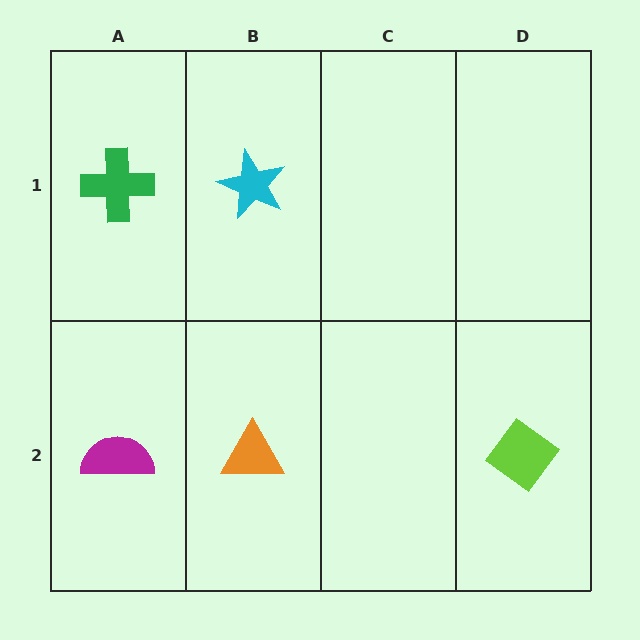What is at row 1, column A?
A green cross.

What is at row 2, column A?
A magenta semicircle.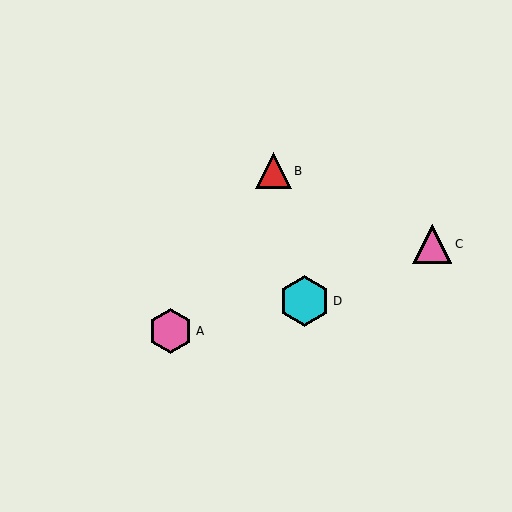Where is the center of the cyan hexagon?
The center of the cyan hexagon is at (305, 301).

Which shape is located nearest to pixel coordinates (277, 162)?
The red triangle (labeled B) at (273, 171) is nearest to that location.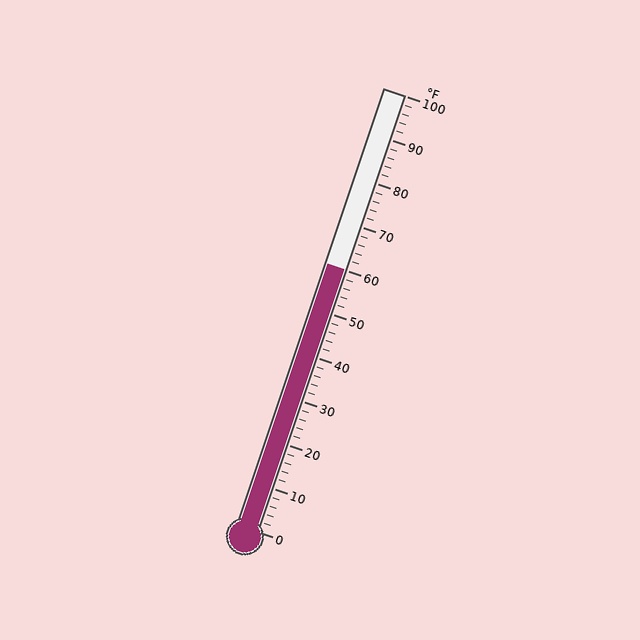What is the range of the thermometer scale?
The thermometer scale ranges from 0°F to 100°F.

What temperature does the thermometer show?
The thermometer shows approximately 60°F.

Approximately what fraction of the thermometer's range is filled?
The thermometer is filled to approximately 60% of its range.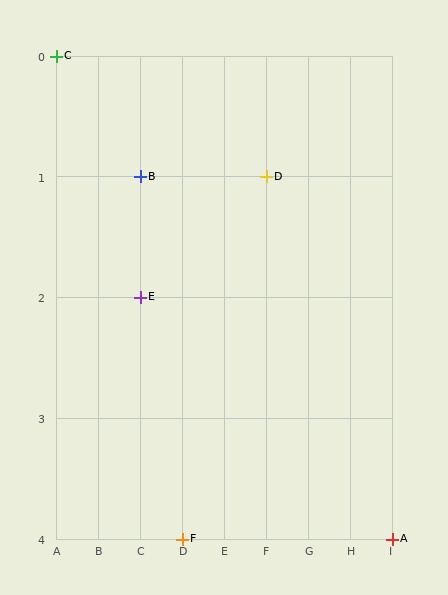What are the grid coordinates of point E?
Point E is at grid coordinates (C, 2).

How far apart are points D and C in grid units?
Points D and C are 5 columns and 1 row apart (about 5.1 grid units diagonally).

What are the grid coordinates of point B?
Point B is at grid coordinates (C, 1).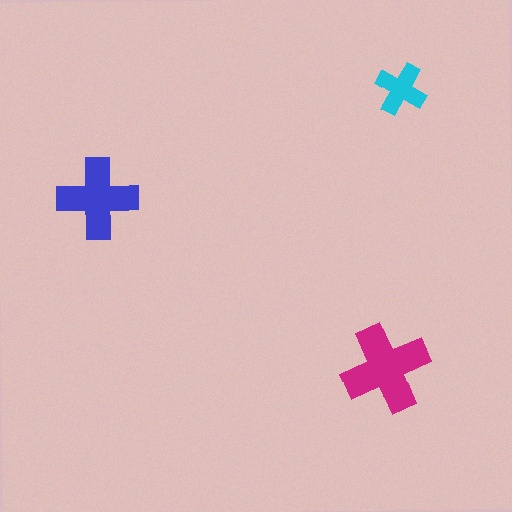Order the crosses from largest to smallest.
the magenta one, the blue one, the cyan one.